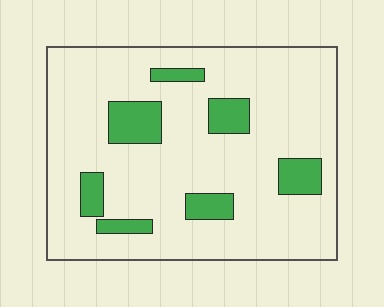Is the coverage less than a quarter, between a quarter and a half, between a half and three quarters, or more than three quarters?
Less than a quarter.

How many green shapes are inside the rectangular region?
7.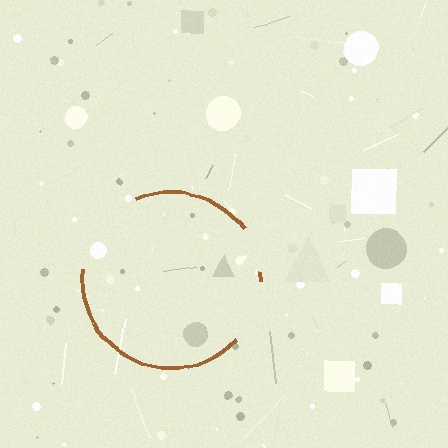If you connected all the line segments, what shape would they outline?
They would outline a circle.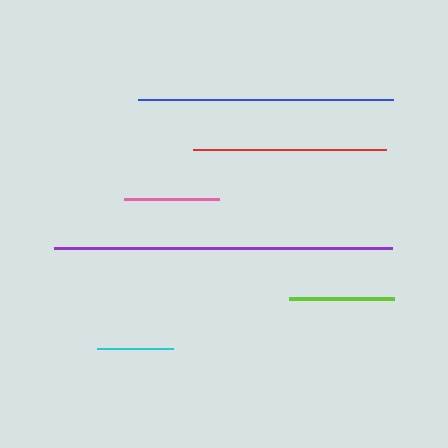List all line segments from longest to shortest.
From longest to shortest: purple, blue, red, lime, pink, cyan.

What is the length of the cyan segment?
The cyan segment is approximately 76 pixels long.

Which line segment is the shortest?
The cyan line is the shortest at approximately 76 pixels.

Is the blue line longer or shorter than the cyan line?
The blue line is longer than the cyan line.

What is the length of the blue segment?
The blue segment is approximately 255 pixels long.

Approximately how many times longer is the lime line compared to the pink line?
The lime line is approximately 1.1 times the length of the pink line.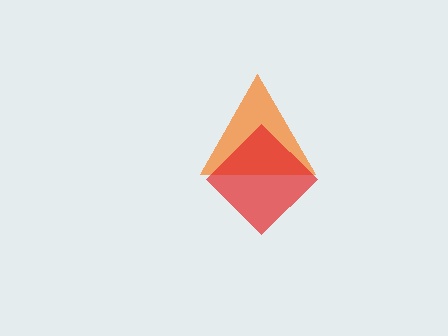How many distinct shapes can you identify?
There are 2 distinct shapes: an orange triangle, a red diamond.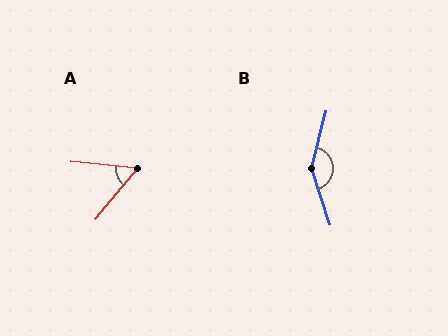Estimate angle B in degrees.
Approximately 148 degrees.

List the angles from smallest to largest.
A (56°), B (148°).